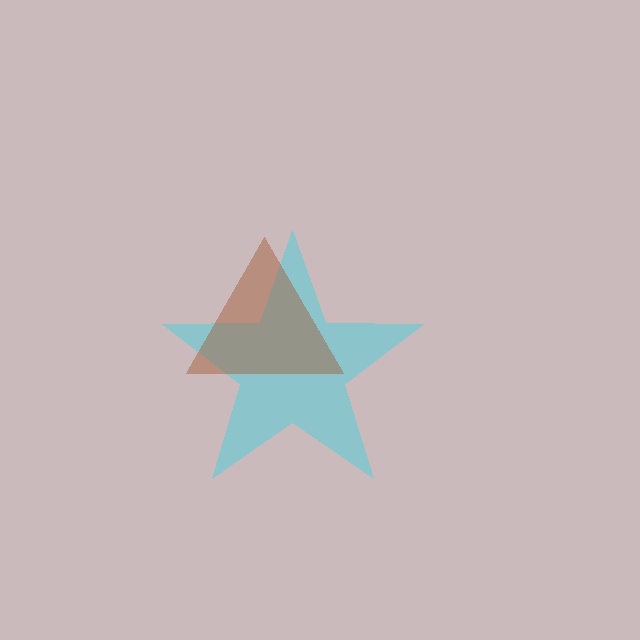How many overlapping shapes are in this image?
There are 2 overlapping shapes in the image.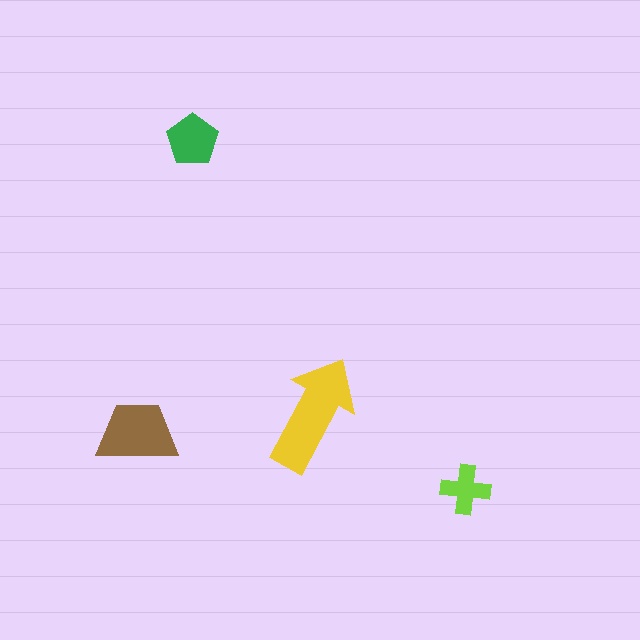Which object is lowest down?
The lime cross is bottommost.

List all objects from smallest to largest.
The lime cross, the green pentagon, the brown trapezoid, the yellow arrow.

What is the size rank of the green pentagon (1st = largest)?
3rd.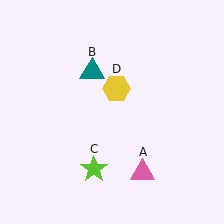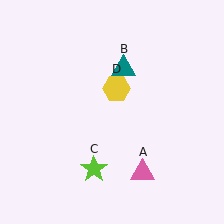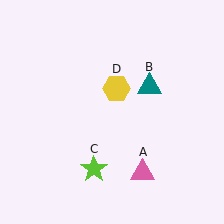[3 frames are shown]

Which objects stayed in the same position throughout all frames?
Pink triangle (object A) and lime star (object C) and yellow hexagon (object D) remained stationary.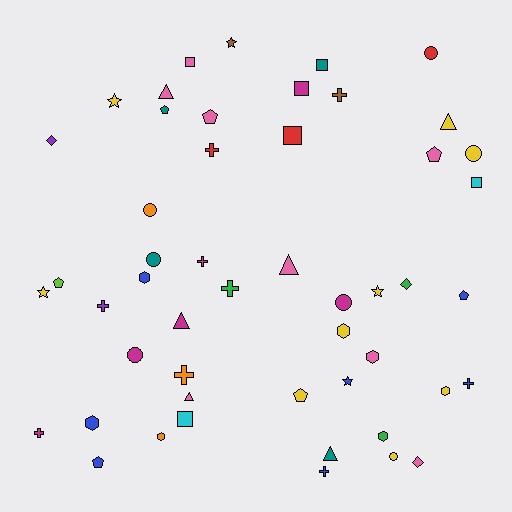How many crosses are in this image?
There are 9 crosses.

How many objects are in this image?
There are 50 objects.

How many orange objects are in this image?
There are 3 orange objects.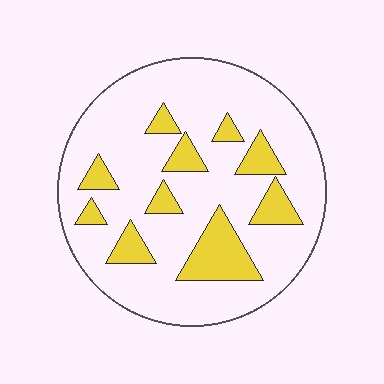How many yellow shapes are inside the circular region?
10.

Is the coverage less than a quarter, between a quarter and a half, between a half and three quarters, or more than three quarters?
Less than a quarter.